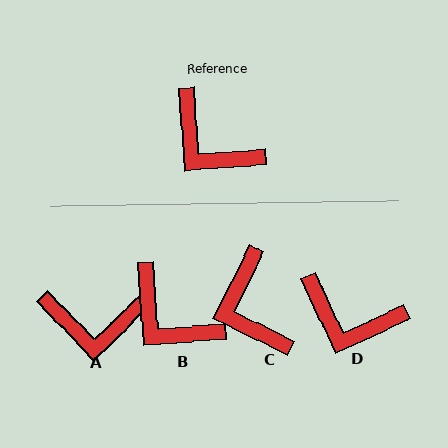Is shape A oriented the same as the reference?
No, it is off by about 40 degrees.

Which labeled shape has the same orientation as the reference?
B.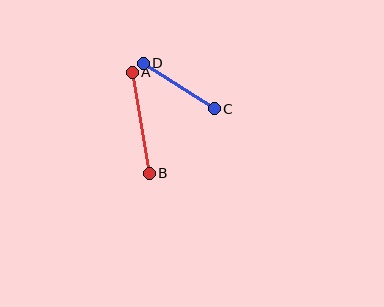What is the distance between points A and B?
The distance is approximately 103 pixels.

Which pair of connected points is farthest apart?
Points A and B are farthest apart.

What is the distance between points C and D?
The distance is approximately 85 pixels.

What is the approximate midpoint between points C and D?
The midpoint is at approximately (179, 86) pixels.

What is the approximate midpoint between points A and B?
The midpoint is at approximately (141, 123) pixels.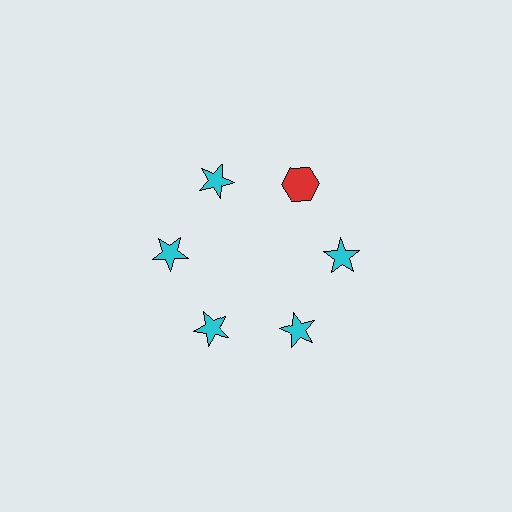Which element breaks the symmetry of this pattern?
The red hexagon at roughly the 1 o'clock position breaks the symmetry. All other shapes are cyan stars.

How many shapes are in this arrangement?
There are 6 shapes arranged in a ring pattern.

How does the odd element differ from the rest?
It differs in both color (red instead of cyan) and shape (hexagon instead of star).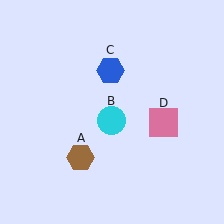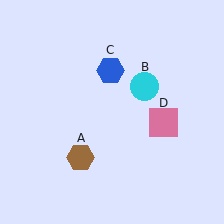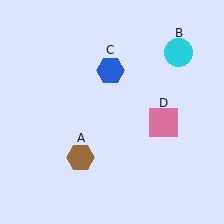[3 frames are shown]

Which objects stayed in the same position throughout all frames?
Brown hexagon (object A) and blue hexagon (object C) and pink square (object D) remained stationary.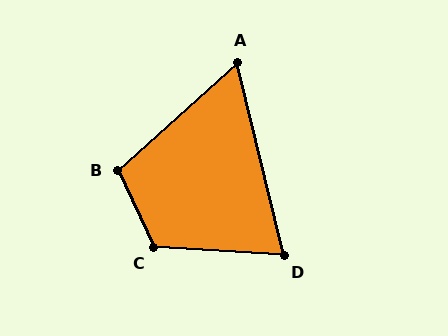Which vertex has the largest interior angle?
C, at approximately 118 degrees.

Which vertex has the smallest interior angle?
A, at approximately 62 degrees.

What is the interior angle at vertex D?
Approximately 73 degrees (acute).